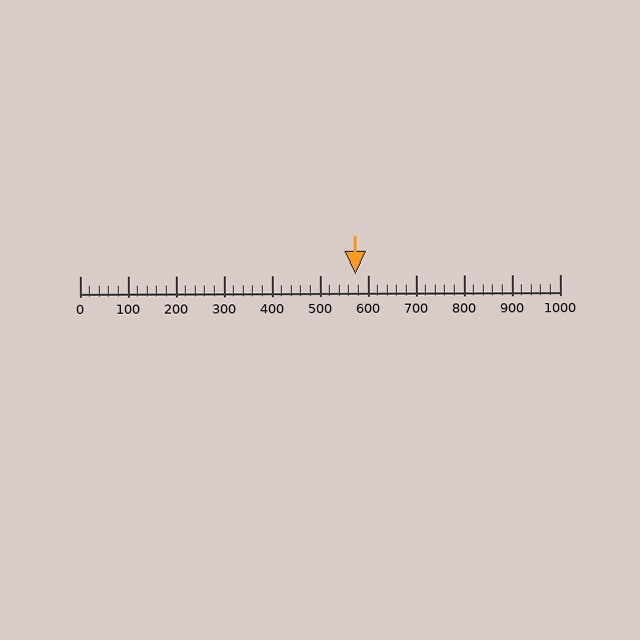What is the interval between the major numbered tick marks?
The major tick marks are spaced 100 units apart.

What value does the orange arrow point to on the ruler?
The orange arrow points to approximately 575.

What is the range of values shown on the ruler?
The ruler shows values from 0 to 1000.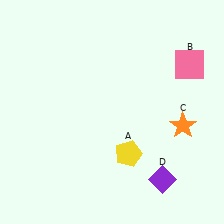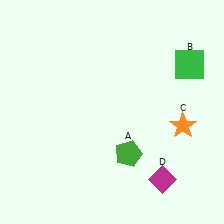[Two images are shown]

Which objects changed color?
A changed from yellow to green. B changed from pink to green. D changed from purple to magenta.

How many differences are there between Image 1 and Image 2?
There are 3 differences between the two images.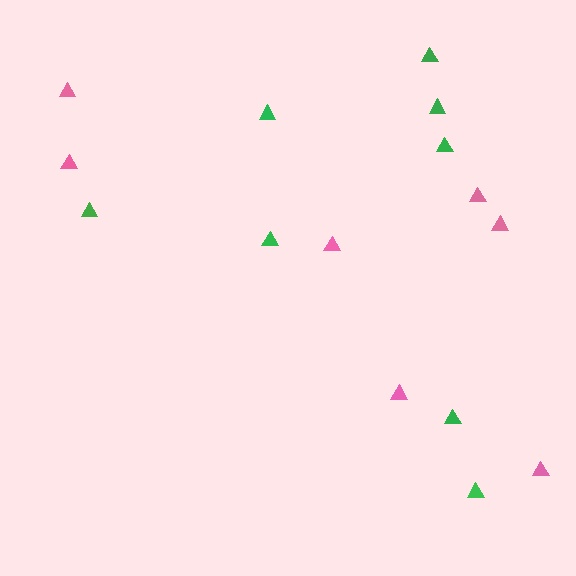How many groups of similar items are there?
There are 2 groups: one group of pink triangles (7) and one group of green triangles (8).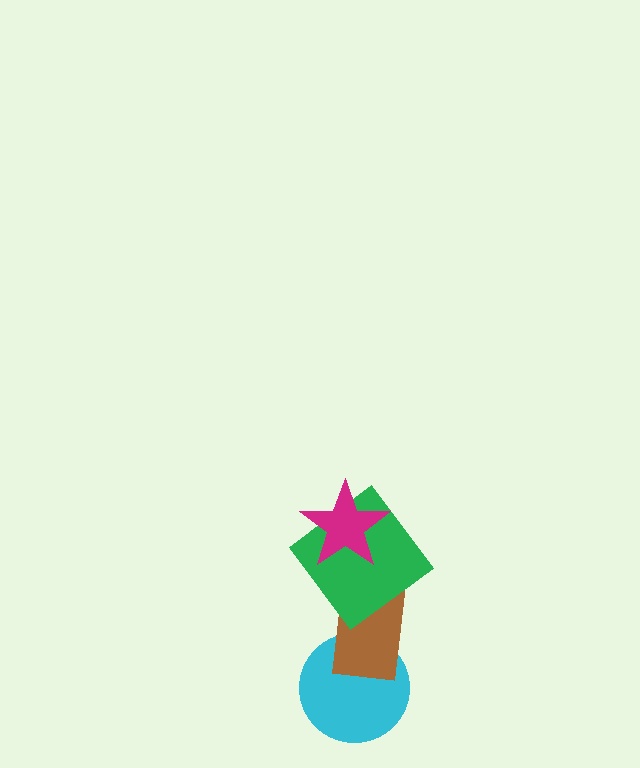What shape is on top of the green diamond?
The magenta star is on top of the green diamond.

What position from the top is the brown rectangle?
The brown rectangle is 3rd from the top.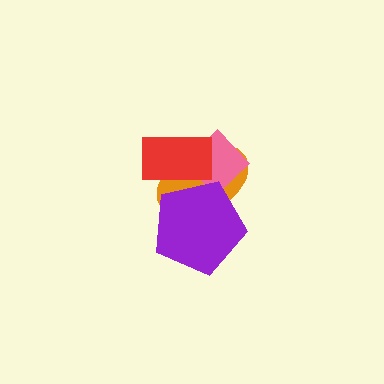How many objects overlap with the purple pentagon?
3 objects overlap with the purple pentagon.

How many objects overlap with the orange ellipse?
3 objects overlap with the orange ellipse.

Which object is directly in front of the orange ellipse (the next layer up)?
The pink diamond is directly in front of the orange ellipse.